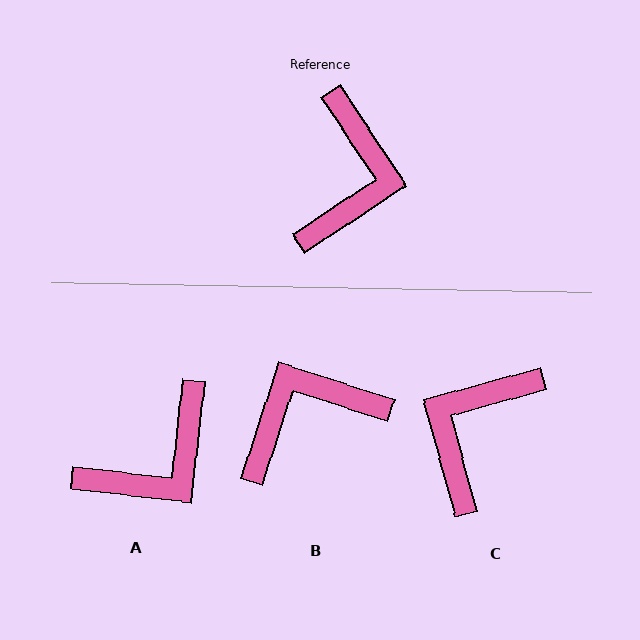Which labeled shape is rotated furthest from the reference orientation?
C, about 162 degrees away.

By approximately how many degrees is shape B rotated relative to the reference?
Approximately 129 degrees counter-clockwise.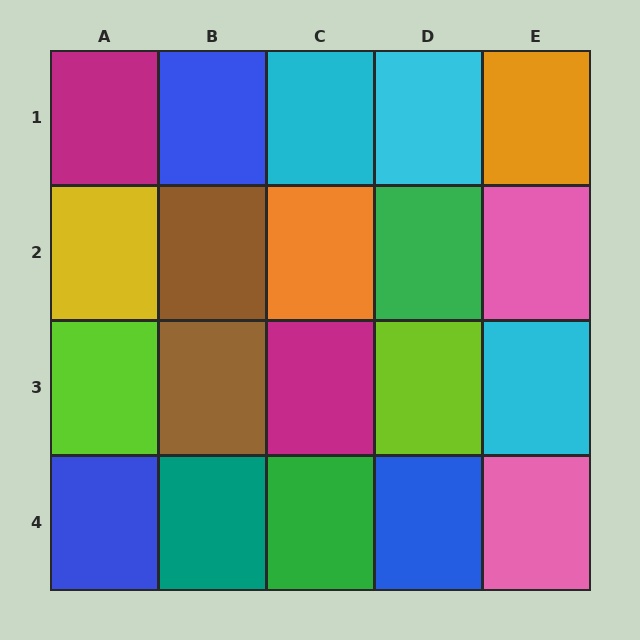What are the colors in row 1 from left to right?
Magenta, blue, cyan, cyan, orange.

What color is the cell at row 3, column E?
Cyan.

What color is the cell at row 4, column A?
Blue.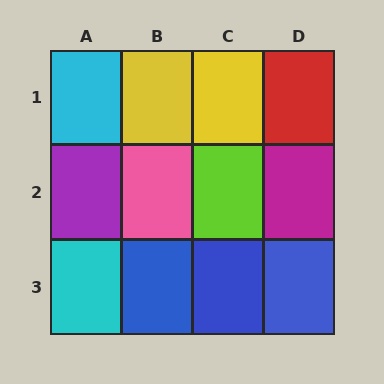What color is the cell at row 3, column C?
Blue.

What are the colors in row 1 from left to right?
Cyan, yellow, yellow, red.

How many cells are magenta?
1 cell is magenta.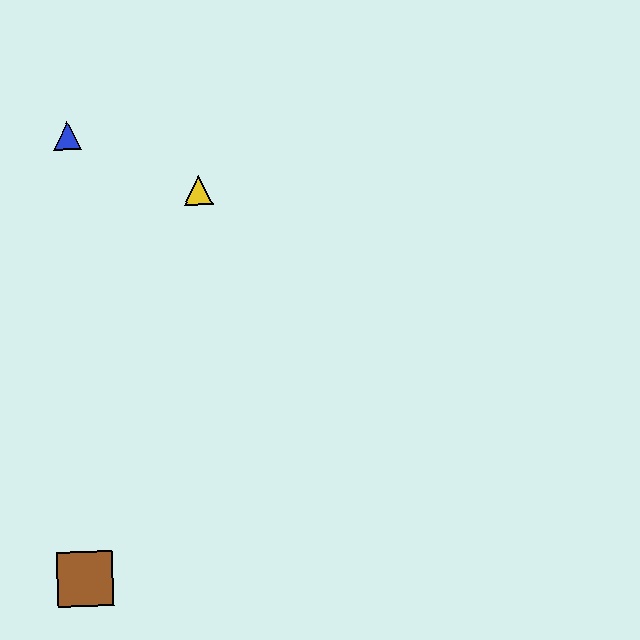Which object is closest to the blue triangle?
The yellow triangle is closest to the blue triangle.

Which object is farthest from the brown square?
The blue triangle is farthest from the brown square.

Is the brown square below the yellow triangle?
Yes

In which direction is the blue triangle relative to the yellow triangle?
The blue triangle is to the left of the yellow triangle.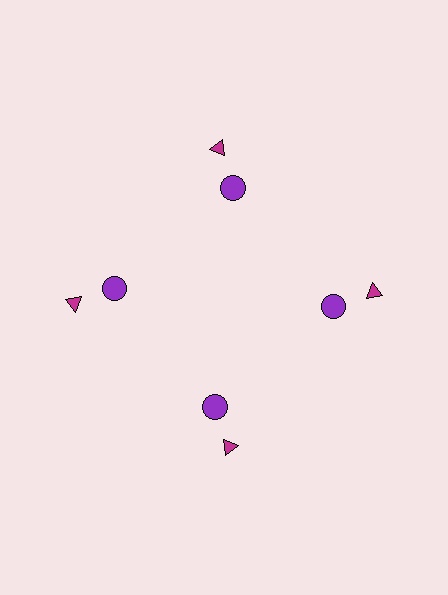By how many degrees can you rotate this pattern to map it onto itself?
The pattern maps onto itself every 90 degrees of rotation.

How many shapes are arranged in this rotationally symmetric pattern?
There are 8 shapes, arranged in 4 groups of 2.